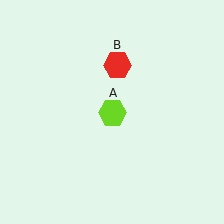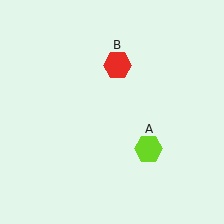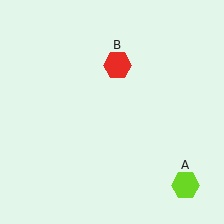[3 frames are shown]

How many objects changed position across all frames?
1 object changed position: lime hexagon (object A).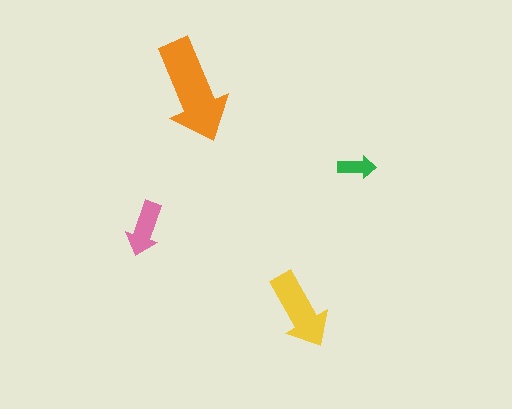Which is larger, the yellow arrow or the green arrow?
The yellow one.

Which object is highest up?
The orange arrow is topmost.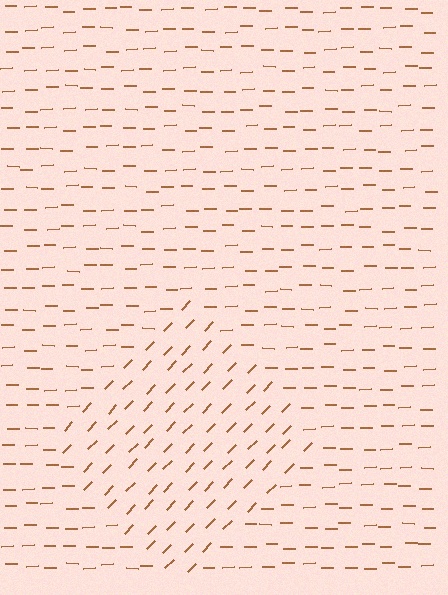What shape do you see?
I see a diamond.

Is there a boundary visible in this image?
Yes, there is a texture boundary formed by a change in line orientation.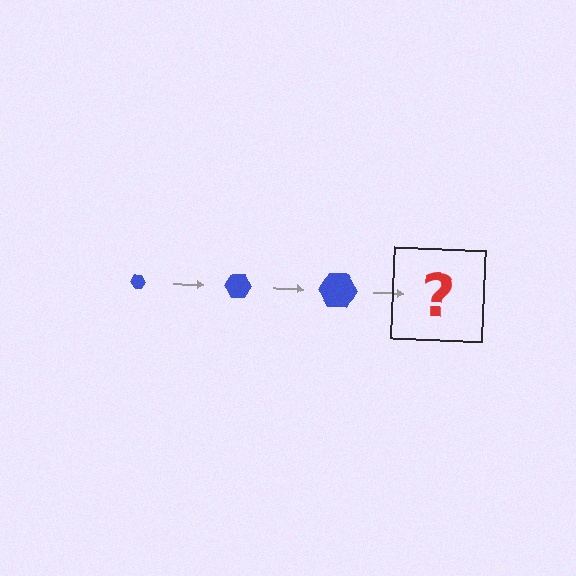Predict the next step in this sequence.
The next step is a blue hexagon, larger than the previous one.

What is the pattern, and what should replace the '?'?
The pattern is that the hexagon gets progressively larger each step. The '?' should be a blue hexagon, larger than the previous one.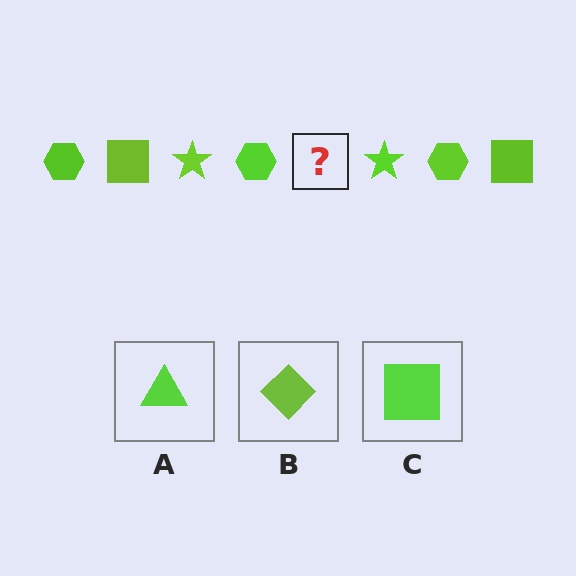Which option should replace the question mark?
Option C.